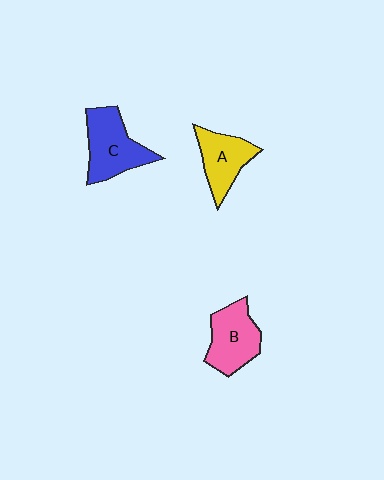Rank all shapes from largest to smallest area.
From largest to smallest: C (blue), B (pink), A (yellow).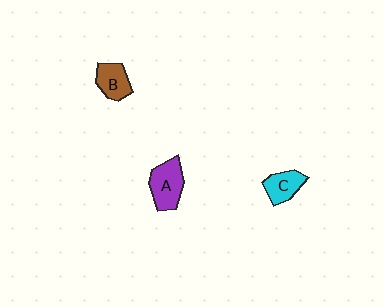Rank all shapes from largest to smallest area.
From largest to smallest: A (purple), B (brown), C (cyan).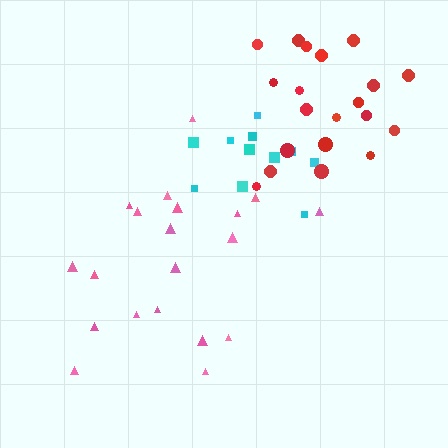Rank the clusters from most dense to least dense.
cyan, red, pink.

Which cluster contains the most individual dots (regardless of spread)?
Pink (20).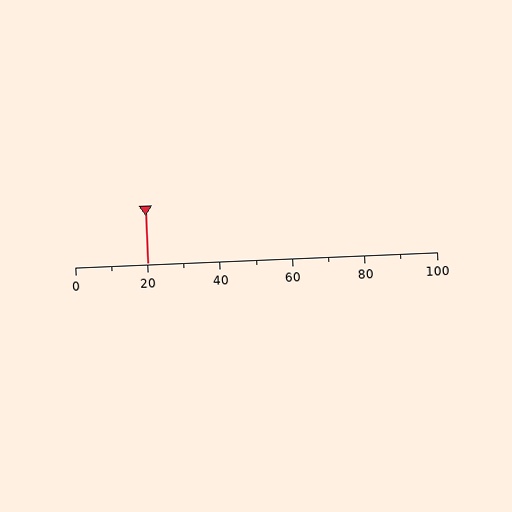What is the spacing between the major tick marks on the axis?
The major ticks are spaced 20 apart.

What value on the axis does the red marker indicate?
The marker indicates approximately 20.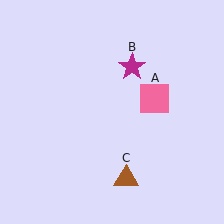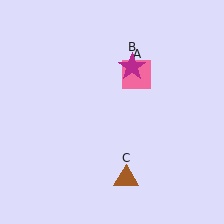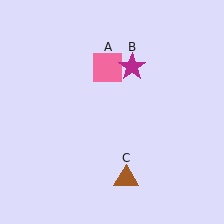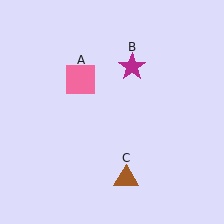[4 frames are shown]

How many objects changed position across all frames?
1 object changed position: pink square (object A).